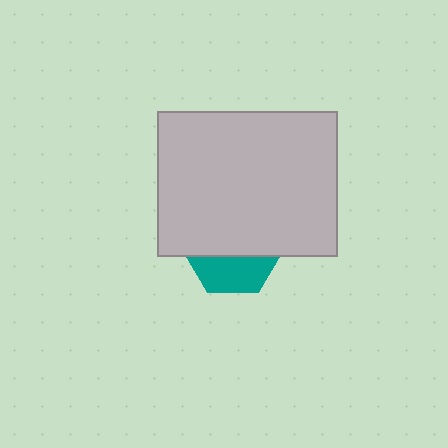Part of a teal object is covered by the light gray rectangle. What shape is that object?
It is a hexagon.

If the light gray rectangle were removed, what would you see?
You would see the complete teal hexagon.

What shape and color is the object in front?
The object in front is a light gray rectangle.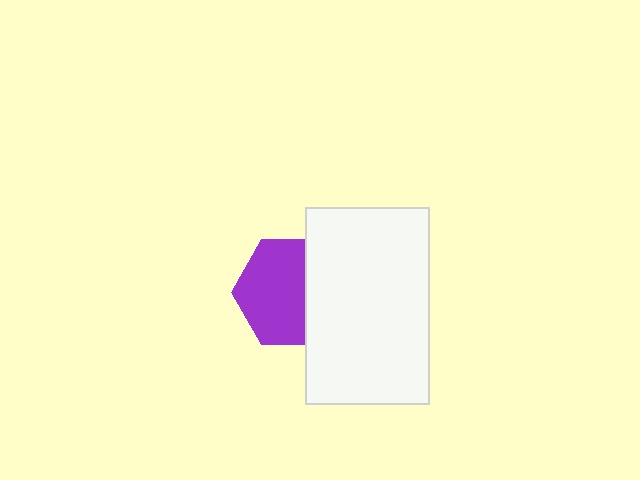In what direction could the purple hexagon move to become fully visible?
The purple hexagon could move left. That would shift it out from behind the white rectangle entirely.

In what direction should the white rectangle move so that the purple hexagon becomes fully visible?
The white rectangle should move right. That is the shortest direction to clear the overlap and leave the purple hexagon fully visible.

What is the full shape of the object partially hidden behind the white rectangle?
The partially hidden object is a purple hexagon.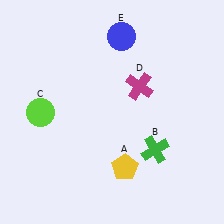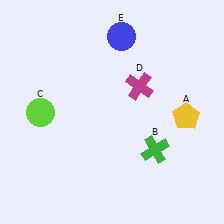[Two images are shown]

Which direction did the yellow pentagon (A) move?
The yellow pentagon (A) moved right.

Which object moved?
The yellow pentagon (A) moved right.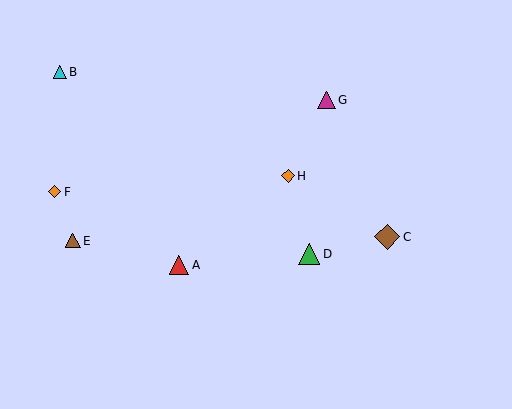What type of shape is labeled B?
Shape B is a cyan triangle.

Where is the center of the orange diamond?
The center of the orange diamond is at (288, 176).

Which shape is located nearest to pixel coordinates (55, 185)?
The orange diamond (labeled F) at (55, 192) is nearest to that location.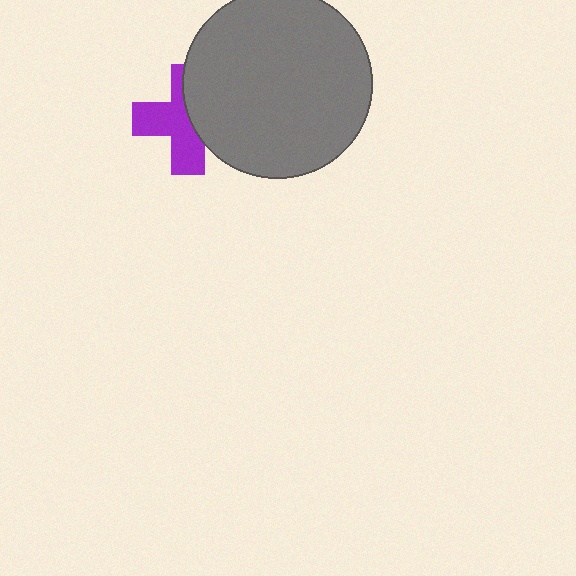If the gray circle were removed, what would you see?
You would see the complete purple cross.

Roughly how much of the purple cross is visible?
About half of it is visible (roughly 57%).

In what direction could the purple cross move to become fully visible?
The purple cross could move left. That would shift it out from behind the gray circle entirely.